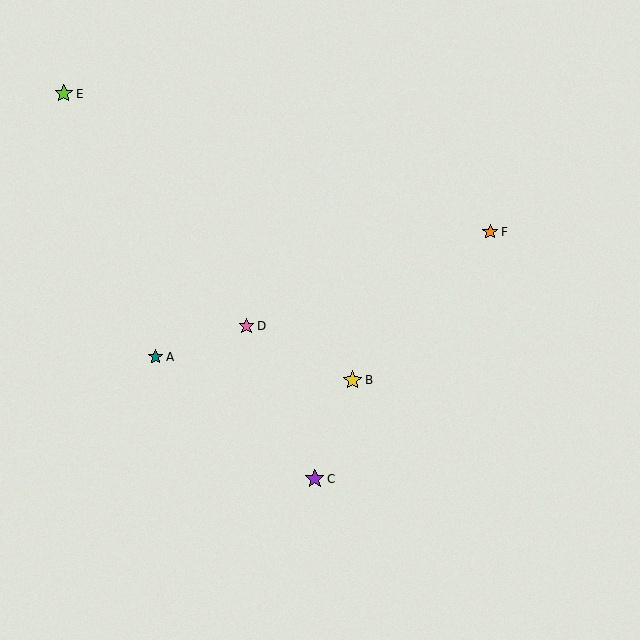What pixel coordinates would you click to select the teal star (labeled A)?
Click at (156, 357) to select the teal star A.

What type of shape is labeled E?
Shape E is a lime star.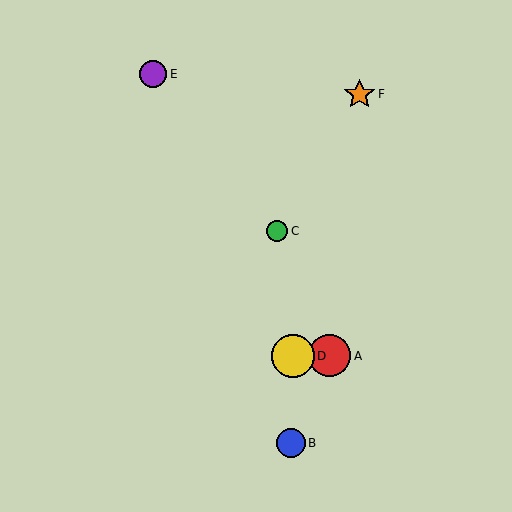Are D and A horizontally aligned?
Yes, both are at y≈356.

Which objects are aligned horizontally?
Objects A, D are aligned horizontally.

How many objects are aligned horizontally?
2 objects (A, D) are aligned horizontally.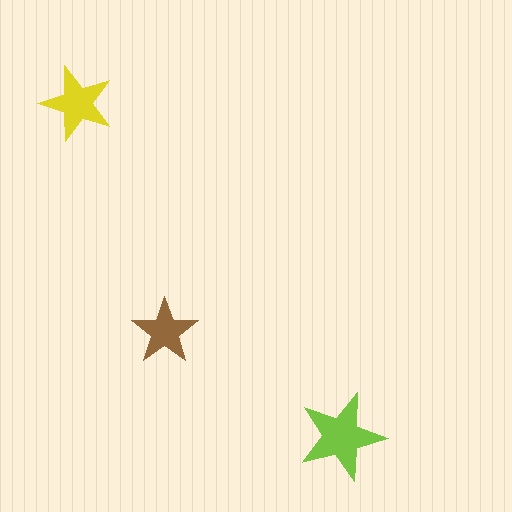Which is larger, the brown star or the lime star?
The lime one.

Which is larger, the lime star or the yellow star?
The lime one.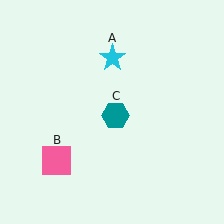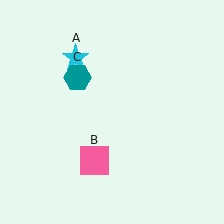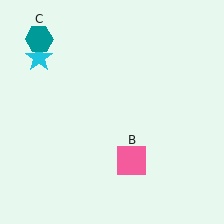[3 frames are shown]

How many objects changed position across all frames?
3 objects changed position: cyan star (object A), pink square (object B), teal hexagon (object C).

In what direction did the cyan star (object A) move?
The cyan star (object A) moved left.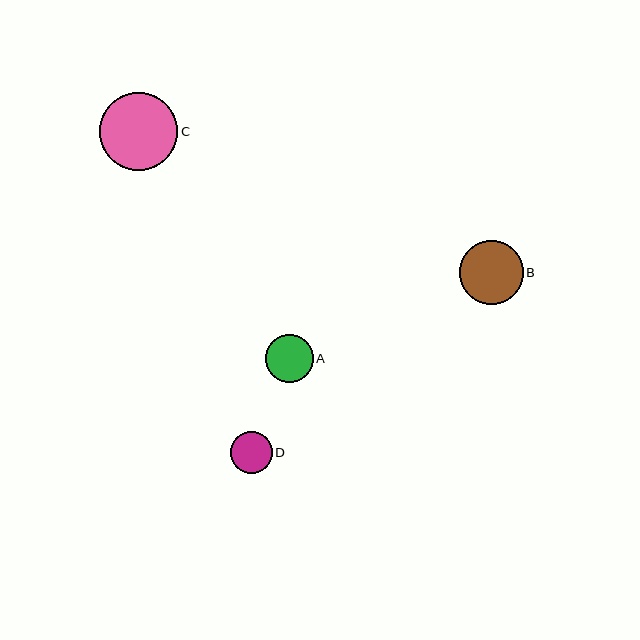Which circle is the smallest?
Circle D is the smallest with a size of approximately 42 pixels.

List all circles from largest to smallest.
From largest to smallest: C, B, A, D.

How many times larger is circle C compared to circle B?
Circle C is approximately 1.2 times the size of circle B.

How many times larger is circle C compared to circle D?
Circle C is approximately 1.9 times the size of circle D.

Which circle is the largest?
Circle C is the largest with a size of approximately 78 pixels.